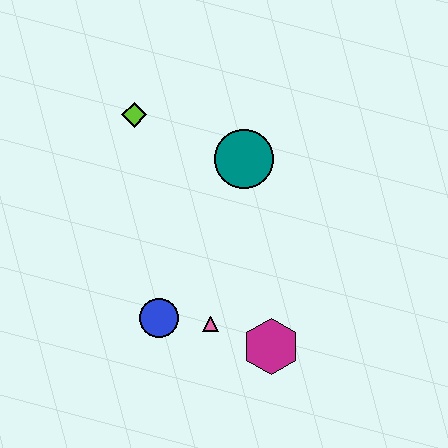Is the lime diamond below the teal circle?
No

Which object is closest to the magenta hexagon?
The pink triangle is closest to the magenta hexagon.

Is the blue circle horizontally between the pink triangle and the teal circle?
No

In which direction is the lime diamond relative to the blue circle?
The lime diamond is above the blue circle.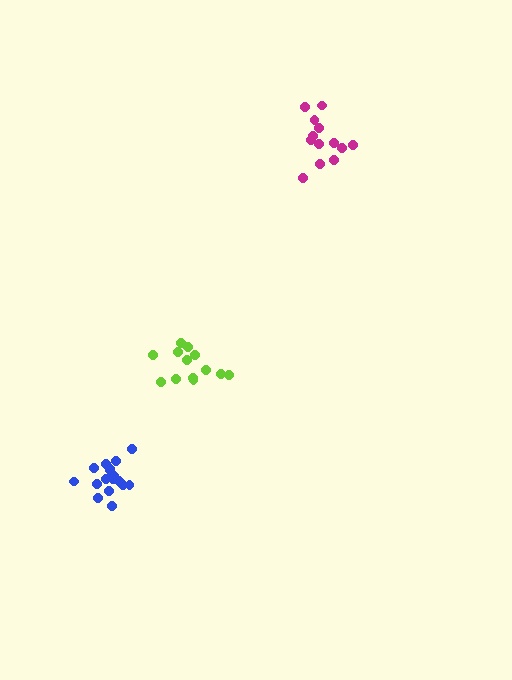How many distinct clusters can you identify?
There are 3 distinct clusters.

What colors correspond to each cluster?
The clusters are colored: magenta, lime, blue.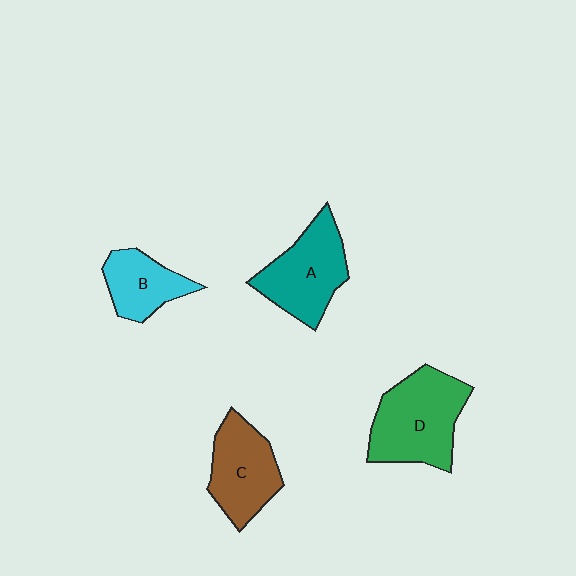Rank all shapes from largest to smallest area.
From largest to smallest: D (green), A (teal), C (brown), B (cyan).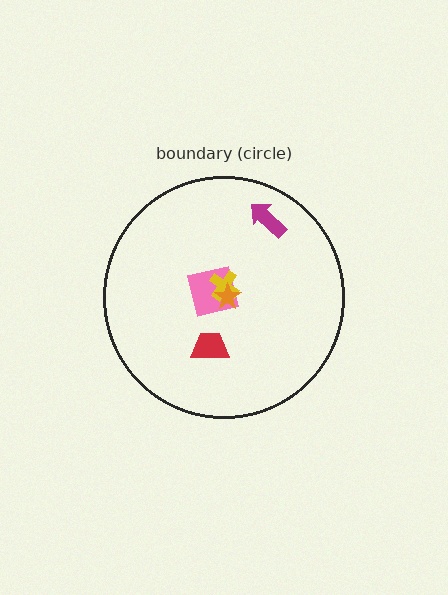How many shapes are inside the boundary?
5 inside, 0 outside.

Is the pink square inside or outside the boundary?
Inside.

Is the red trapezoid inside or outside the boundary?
Inside.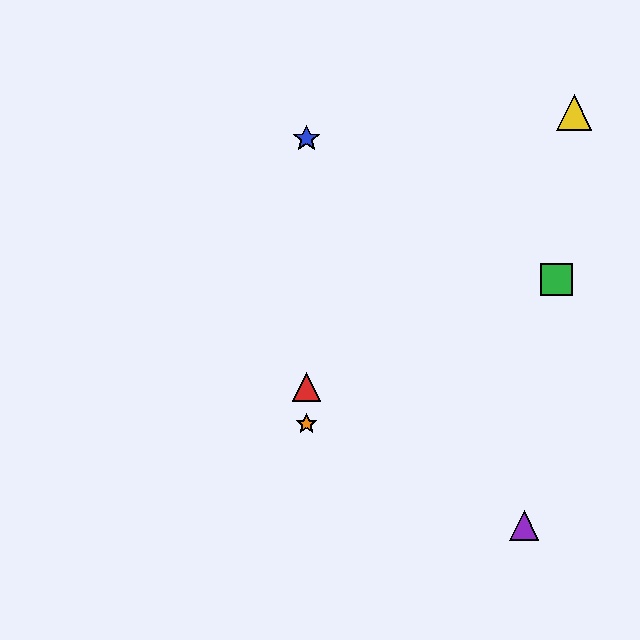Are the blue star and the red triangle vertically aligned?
Yes, both are at x≈306.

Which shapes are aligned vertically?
The red triangle, the blue star, the orange star are aligned vertically.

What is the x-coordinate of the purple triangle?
The purple triangle is at x≈524.